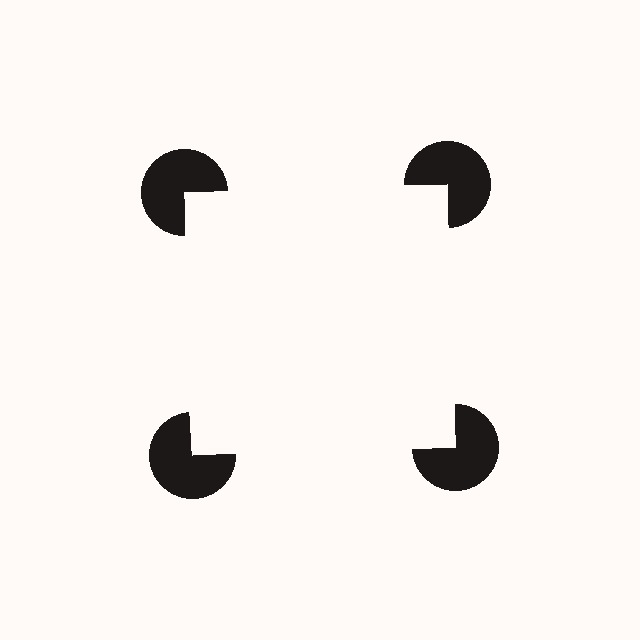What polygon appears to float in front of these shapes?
An illusory square — its edges are inferred from the aligned wedge cuts in the pac-man discs, not physically drawn.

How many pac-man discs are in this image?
There are 4 — one at each vertex of the illusory square.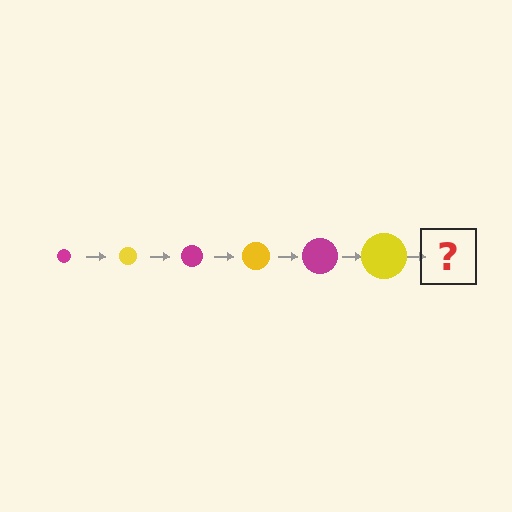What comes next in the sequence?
The next element should be a magenta circle, larger than the previous one.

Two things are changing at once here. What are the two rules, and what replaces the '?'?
The two rules are that the circle grows larger each step and the color cycles through magenta and yellow. The '?' should be a magenta circle, larger than the previous one.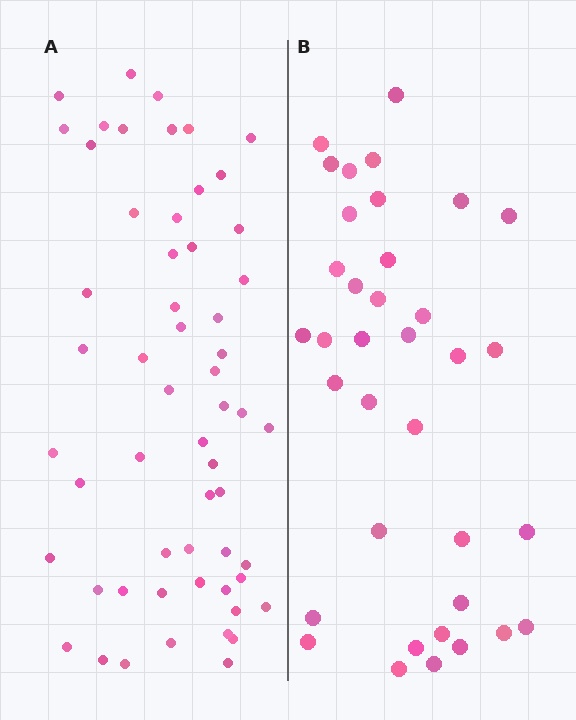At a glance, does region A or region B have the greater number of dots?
Region A (the left region) has more dots.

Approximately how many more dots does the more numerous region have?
Region A has approximately 20 more dots than region B.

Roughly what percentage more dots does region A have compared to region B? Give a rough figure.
About 60% more.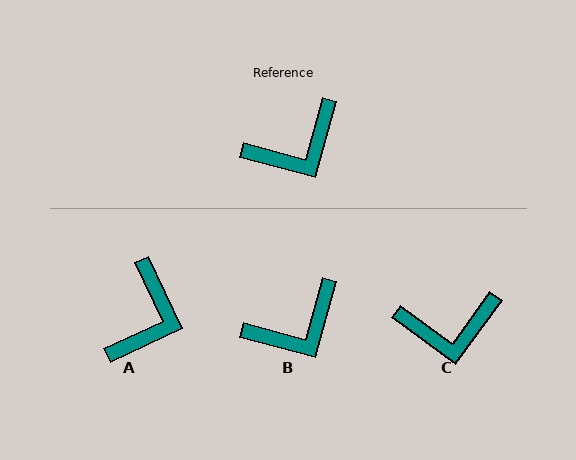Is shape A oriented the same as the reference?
No, it is off by about 40 degrees.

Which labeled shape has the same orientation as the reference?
B.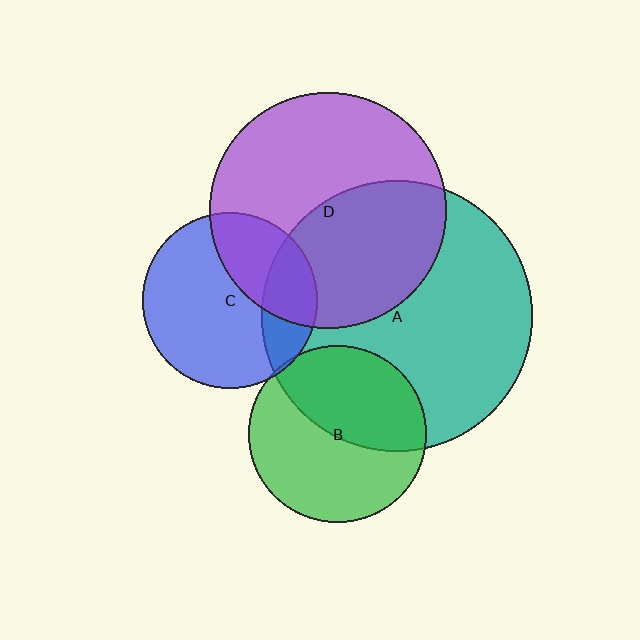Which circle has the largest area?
Circle A (teal).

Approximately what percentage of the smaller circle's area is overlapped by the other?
Approximately 45%.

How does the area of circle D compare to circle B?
Approximately 1.8 times.